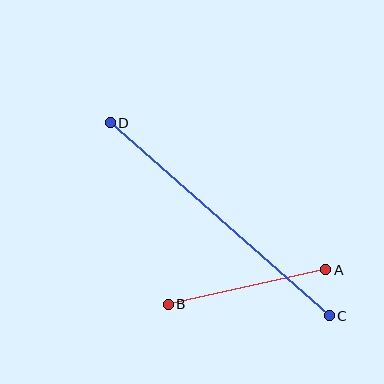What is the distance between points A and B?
The distance is approximately 161 pixels.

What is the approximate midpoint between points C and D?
The midpoint is at approximately (220, 219) pixels.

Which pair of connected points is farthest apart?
Points C and D are farthest apart.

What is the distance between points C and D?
The distance is approximately 292 pixels.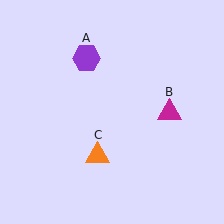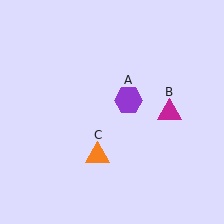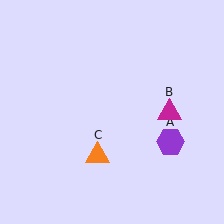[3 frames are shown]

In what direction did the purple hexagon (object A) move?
The purple hexagon (object A) moved down and to the right.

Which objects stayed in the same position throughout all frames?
Magenta triangle (object B) and orange triangle (object C) remained stationary.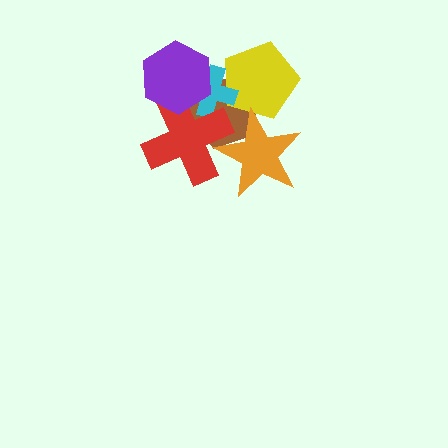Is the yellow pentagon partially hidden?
Yes, it is partially covered by another shape.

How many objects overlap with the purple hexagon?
3 objects overlap with the purple hexagon.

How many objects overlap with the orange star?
3 objects overlap with the orange star.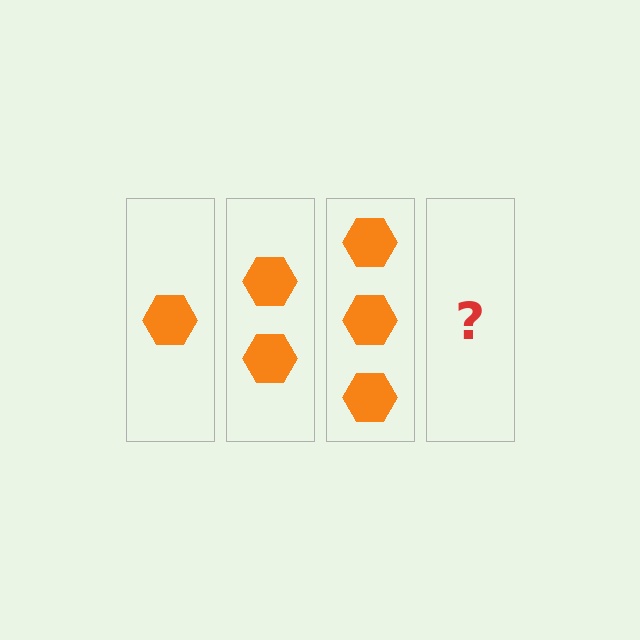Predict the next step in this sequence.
The next step is 4 hexagons.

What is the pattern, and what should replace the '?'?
The pattern is that each step adds one more hexagon. The '?' should be 4 hexagons.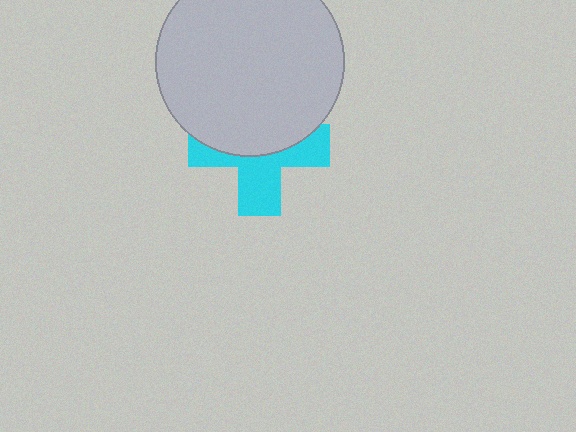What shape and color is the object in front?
The object in front is a light gray circle.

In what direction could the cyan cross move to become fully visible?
The cyan cross could move down. That would shift it out from behind the light gray circle entirely.